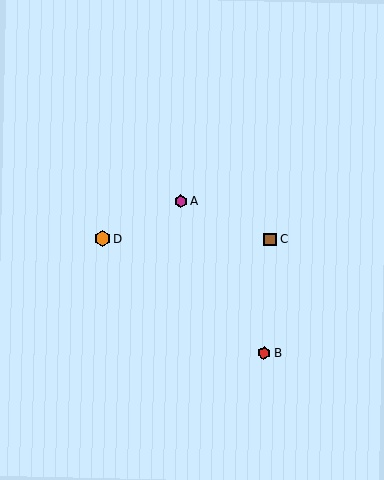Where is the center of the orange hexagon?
The center of the orange hexagon is at (102, 239).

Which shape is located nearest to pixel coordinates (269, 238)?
The brown square (labeled C) at (270, 239) is nearest to that location.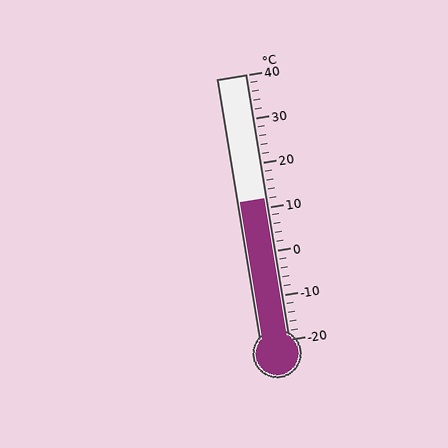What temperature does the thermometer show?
The thermometer shows approximately 12°C.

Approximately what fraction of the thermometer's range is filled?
The thermometer is filled to approximately 55% of its range.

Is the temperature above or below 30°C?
The temperature is below 30°C.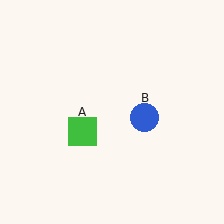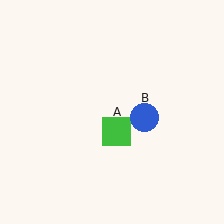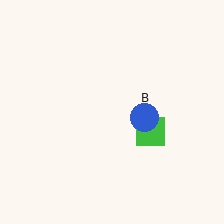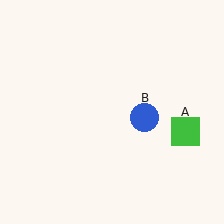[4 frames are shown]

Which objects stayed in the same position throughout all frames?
Blue circle (object B) remained stationary.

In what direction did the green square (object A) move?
The green square (object A) moved right.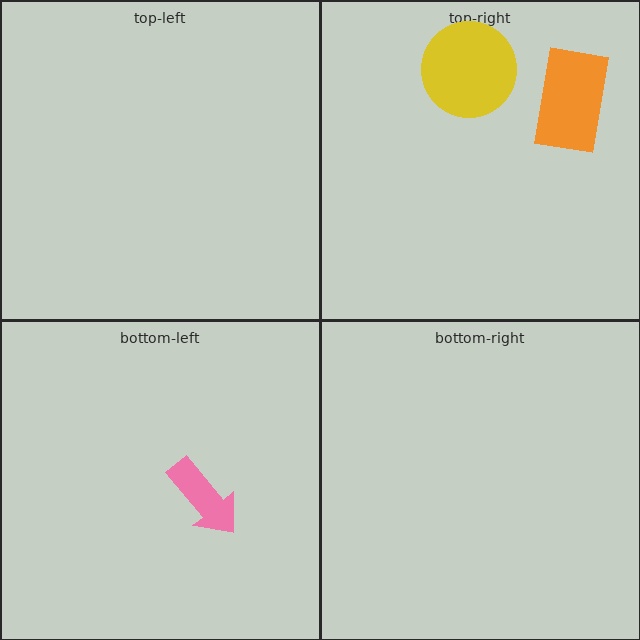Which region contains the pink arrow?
The bottom-left region.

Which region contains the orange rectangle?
The top-right region.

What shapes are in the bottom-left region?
The pink arrow.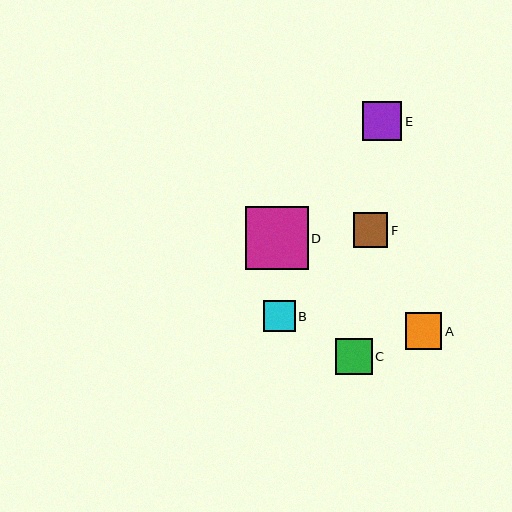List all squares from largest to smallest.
From largest to smallest: D, E, A, C, F, B.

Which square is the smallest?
Square B is the smallest with a size of approximately 32 pixels.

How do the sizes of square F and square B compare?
Square F and square B are approximately the same size.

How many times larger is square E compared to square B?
Square E is approximately 1.2 times the size of square B.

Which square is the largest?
Square D is the largest with a size of approximately 63 pixels.